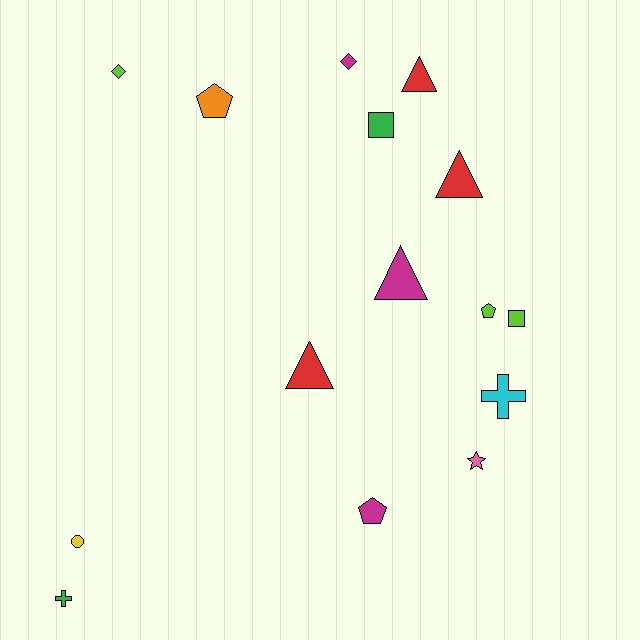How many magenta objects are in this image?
There are 3 magenta objects.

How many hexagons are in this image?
There are no hexagons.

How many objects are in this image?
There are 15 objects.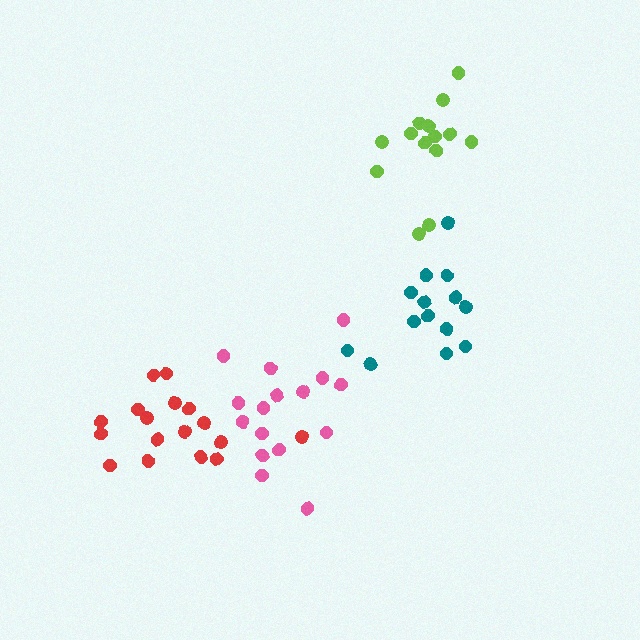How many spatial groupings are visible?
There are 4 spatial groupings.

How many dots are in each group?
Group 1: 17 dots, Group 2: 16 dots, Group 3: 14 dots, Group 4: 14 dots (61 total).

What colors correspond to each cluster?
The clusters are colored: red, pink, teal, lime.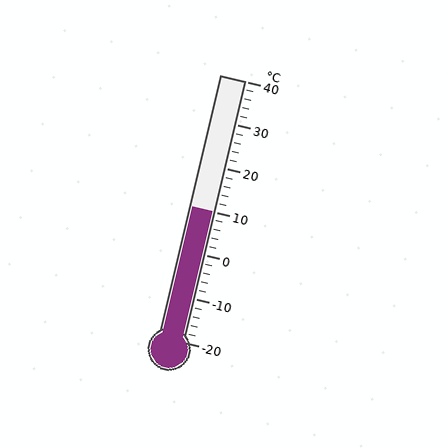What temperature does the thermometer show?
The thermometer shows approximately 10°C.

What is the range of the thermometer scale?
The thermometer scale ranges from -20°C to 40°C.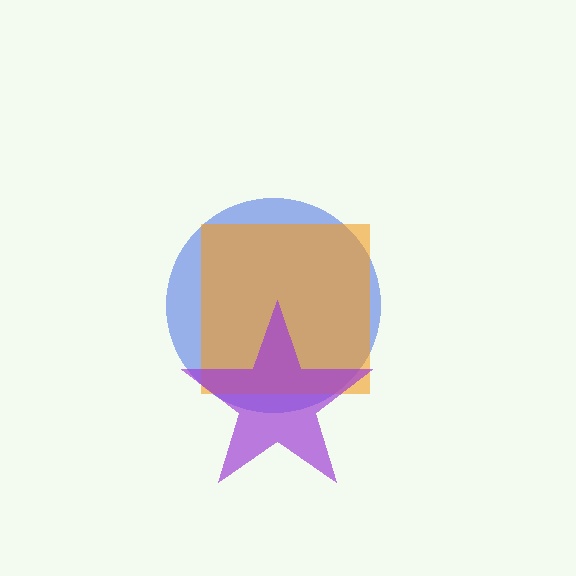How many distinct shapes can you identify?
There are 3 distinct shapes: a blue circle, an orange square, a purple star.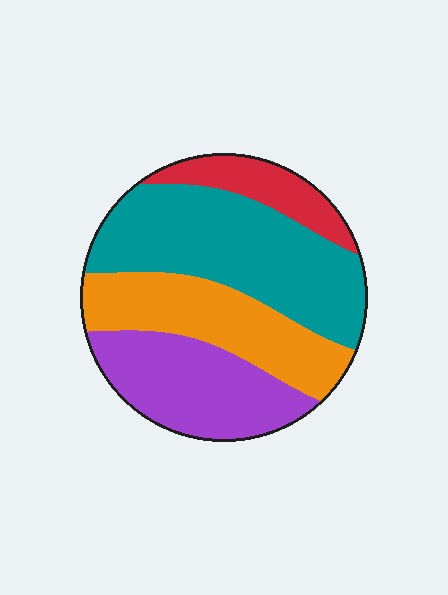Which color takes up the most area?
Teal, at roughly 40%.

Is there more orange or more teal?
Teal.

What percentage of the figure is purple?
Purple covers about 25% of the figure.